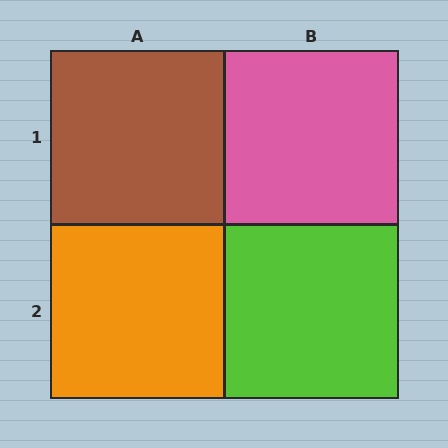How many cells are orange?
1 cell is orange.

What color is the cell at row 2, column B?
Lime.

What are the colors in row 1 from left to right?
Brown, pink.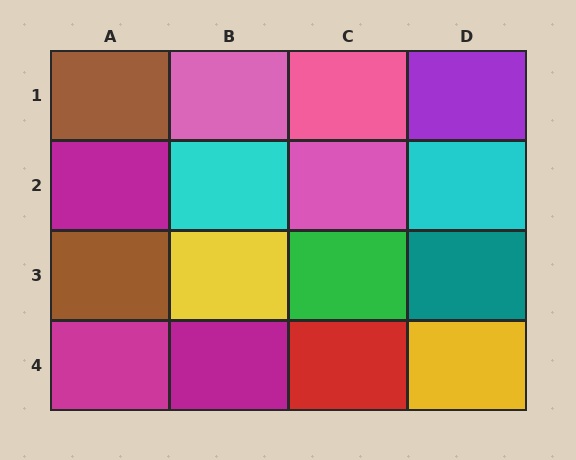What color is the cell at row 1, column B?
Pink.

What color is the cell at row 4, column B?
Magenta.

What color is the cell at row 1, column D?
Purple.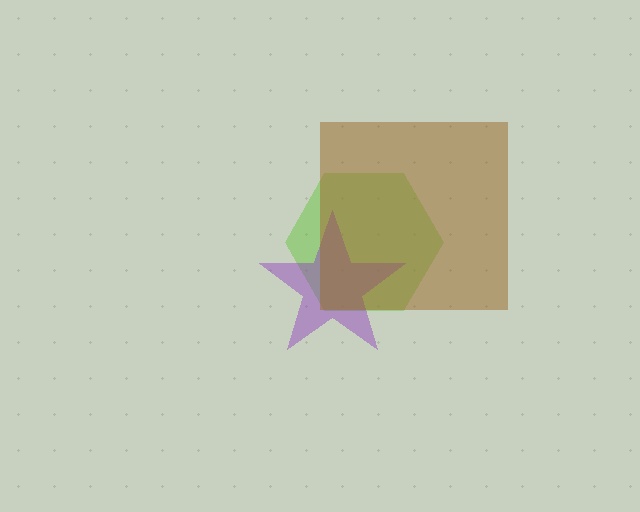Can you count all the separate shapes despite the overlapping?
Yes, there are 3 separate shapes.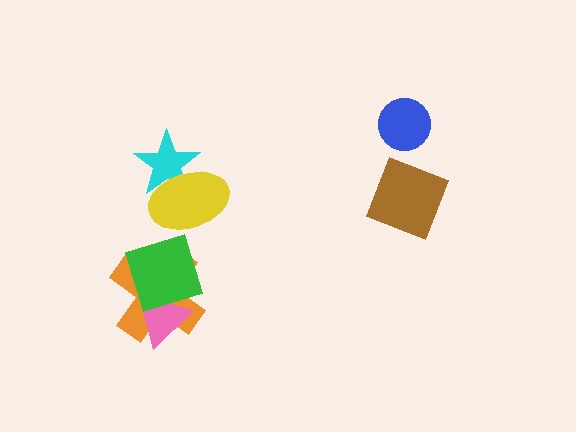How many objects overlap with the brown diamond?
0 objects overlap with the brown diamond.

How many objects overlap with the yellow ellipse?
1 object overlaps with the yellow ellipse.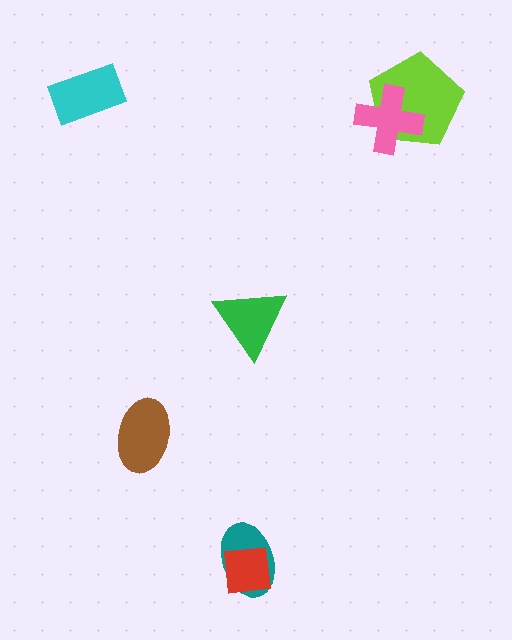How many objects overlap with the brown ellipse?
0 objects overlap with the brown ellipse.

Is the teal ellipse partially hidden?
Yes, it is partially covered by another shape.